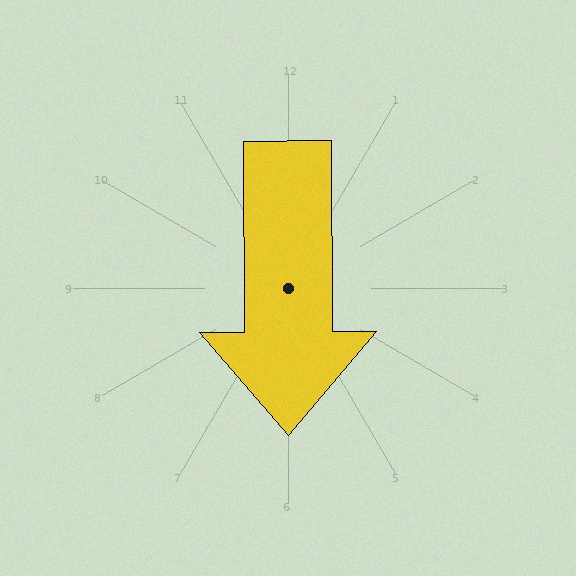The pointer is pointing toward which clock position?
Roughly 6 o'clock.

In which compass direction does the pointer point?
South.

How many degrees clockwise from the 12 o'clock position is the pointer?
Approximately 180 degrees.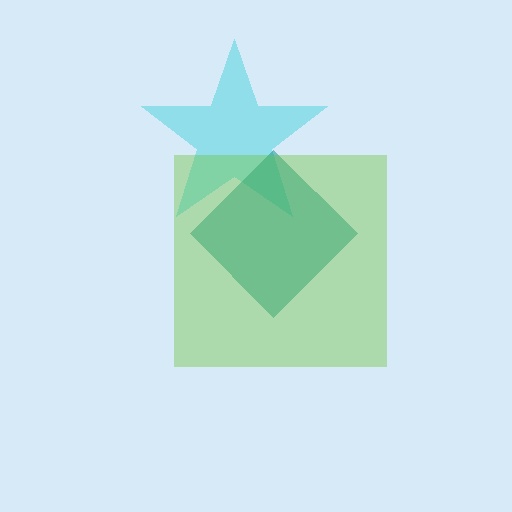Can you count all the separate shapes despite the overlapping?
Yes, there are 3 separate shapes.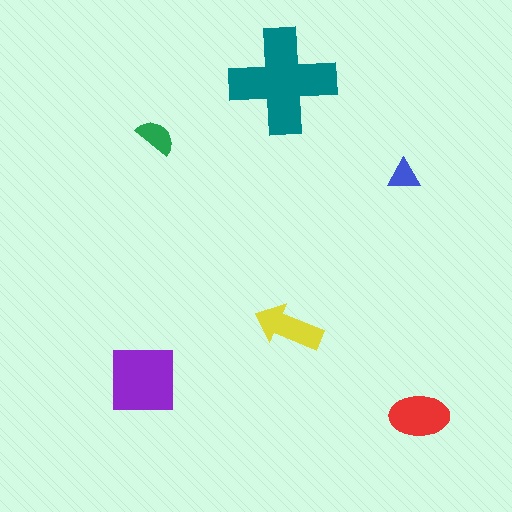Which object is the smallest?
The blue triangle.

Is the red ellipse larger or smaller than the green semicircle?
Larger.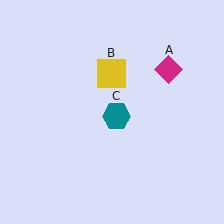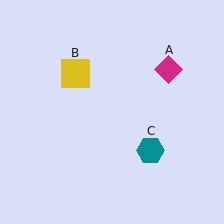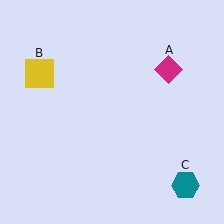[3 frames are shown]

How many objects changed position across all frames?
2 objects changed position: yellow square (object B), teal hexagon (object C).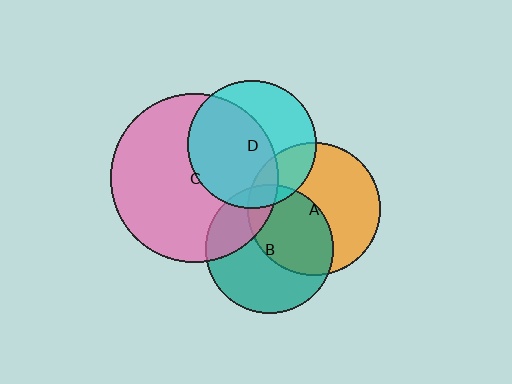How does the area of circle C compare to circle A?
Approximately 1.6 times.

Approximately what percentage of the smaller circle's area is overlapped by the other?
Approximately 10%.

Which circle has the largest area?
Circle C (pink).